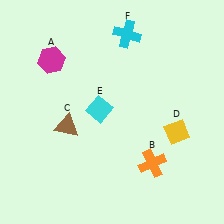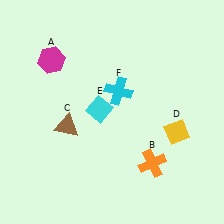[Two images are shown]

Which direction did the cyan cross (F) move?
The cyan cross (F) moved down.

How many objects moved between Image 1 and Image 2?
1 object moved between the two images.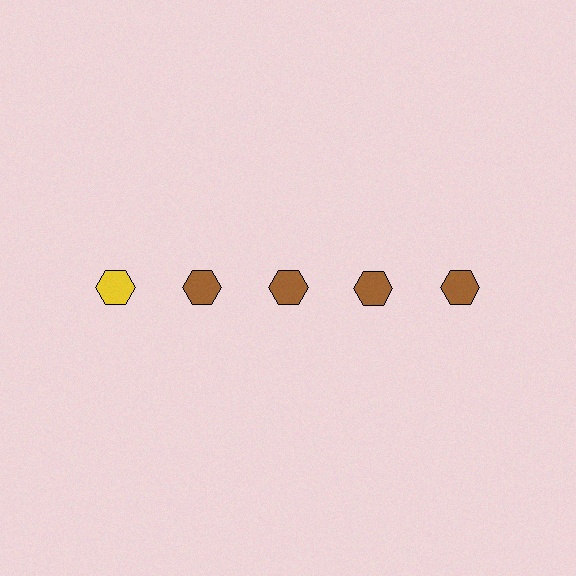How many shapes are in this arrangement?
There are 5 shapes arranged in a grid pattern.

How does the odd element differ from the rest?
It has a different color: yellow instead of brown.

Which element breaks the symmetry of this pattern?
The yellow hexagon in the top row, leftmost column breaks the symmetry. All other shapes are brown hexagons.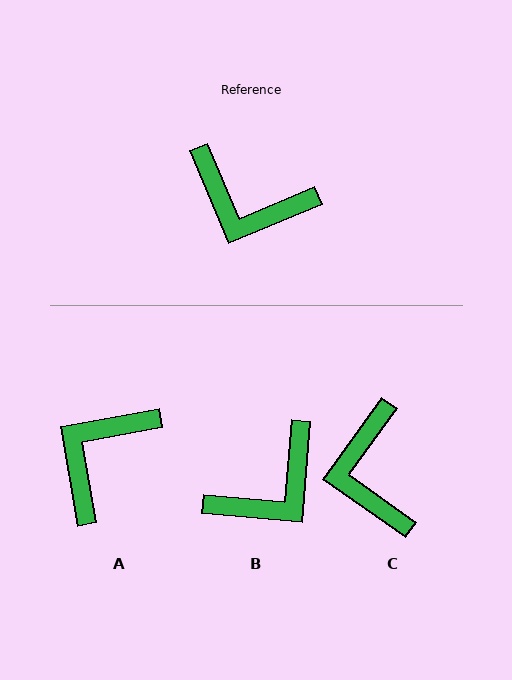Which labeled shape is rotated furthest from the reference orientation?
A, about 102 degrees away.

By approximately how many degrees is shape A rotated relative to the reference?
Approximately 102 degrees clockwise.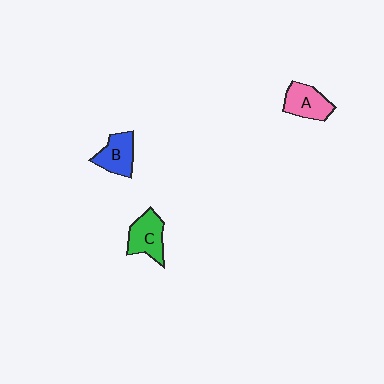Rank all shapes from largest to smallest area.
From largest to smallest: C (green), A (pink), B (blue).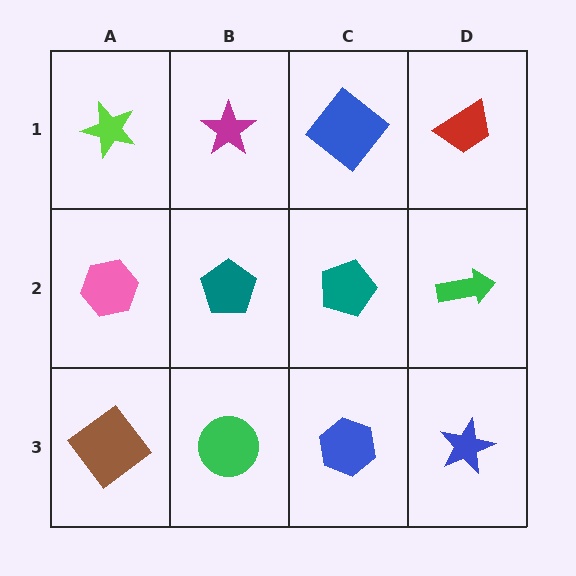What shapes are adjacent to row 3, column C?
A teal pentagon (row 2, column C), a green circle (row 3, column B), a blue star (row 3, column D).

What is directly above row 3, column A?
A pink hexagon.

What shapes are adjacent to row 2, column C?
A blue diamond (row 1, column C), a blue hexagon (row 3, column C), a teal pentagon (row 2, column B), a green arrow (row 2, column D).